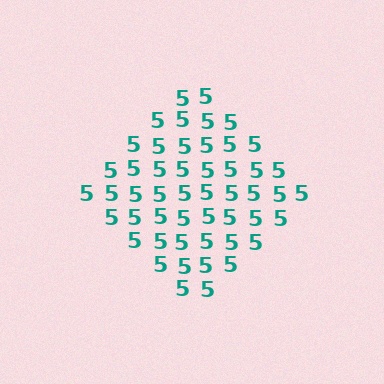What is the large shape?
The large shape is a diamond.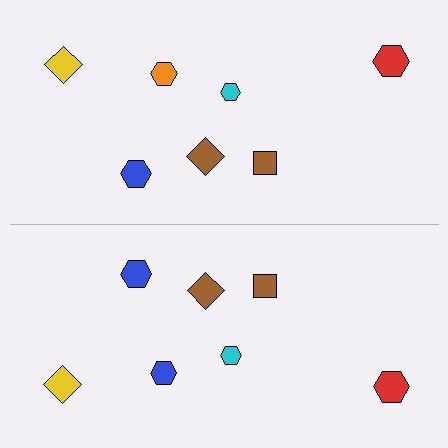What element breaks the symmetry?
The blue hexagon on the bottom side breaks the symmetry — its mirror counterpart is orange.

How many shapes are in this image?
There are 14 shapes in this image.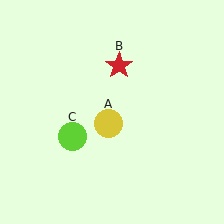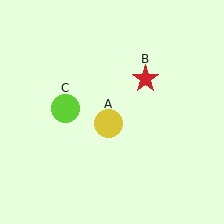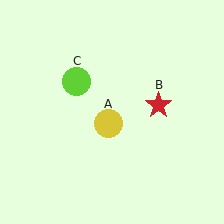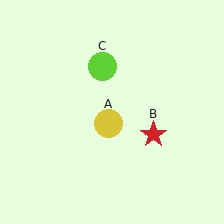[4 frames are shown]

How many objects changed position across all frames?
2 objects changed position: red star (object B), lime circle (object C).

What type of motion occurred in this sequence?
The red star (object B), lime circle (object C) rotated clockwise around the center of the scene.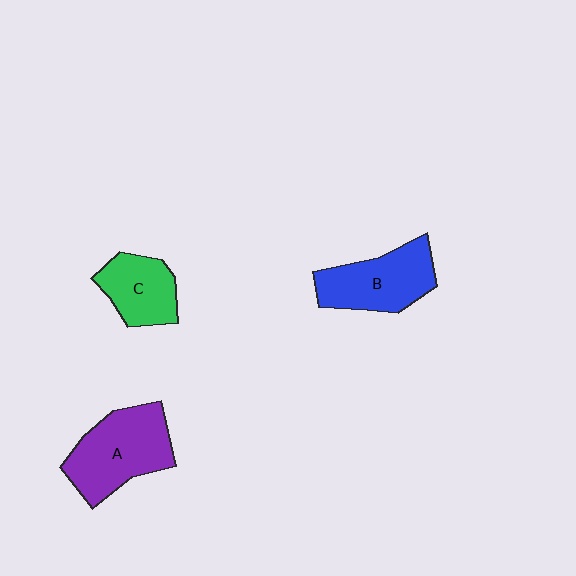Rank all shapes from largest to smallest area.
From largest to smallest: A (purple), B (blue), C (green).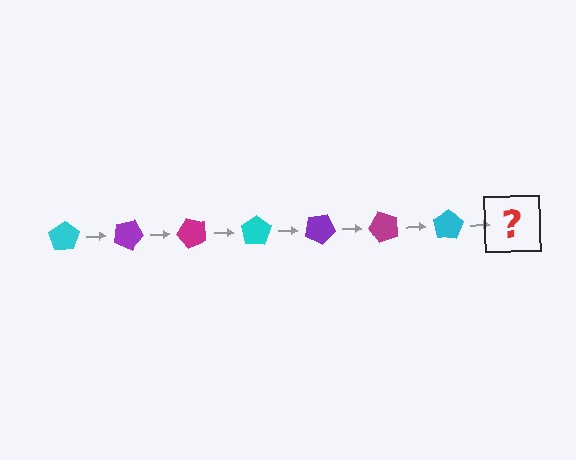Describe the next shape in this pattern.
It should be a purple pentagon, rotated 175 degrees from the start.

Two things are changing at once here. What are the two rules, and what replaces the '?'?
The two rules are that it rotates 25 degrees each step and the color cycles through cyan, purple, and magenta. The '?' should be a purple pentagon, rotated 175 degrees from the start.